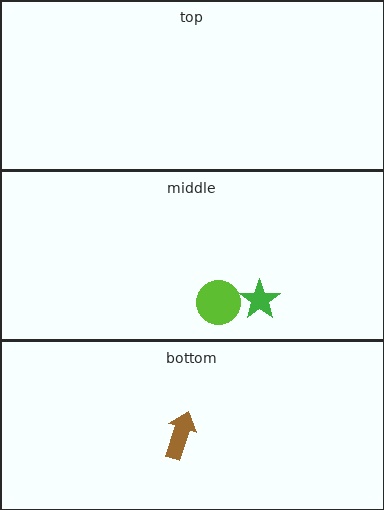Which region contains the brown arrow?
The bottom region.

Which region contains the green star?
The middle region.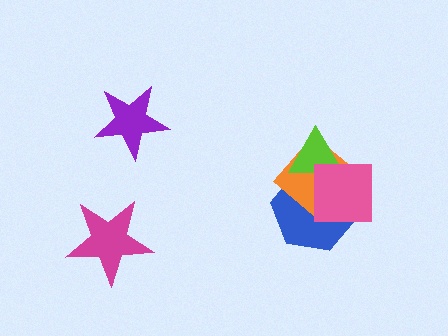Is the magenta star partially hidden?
No, no other shape covers it.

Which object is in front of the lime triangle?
The pink square is in front of the lime triangle.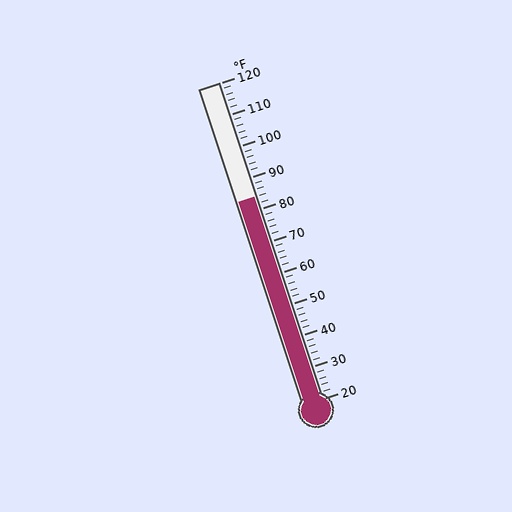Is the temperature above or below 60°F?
The temperature is above 60°F.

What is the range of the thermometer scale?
The thermometer scale ranges from 20°F to 120°F.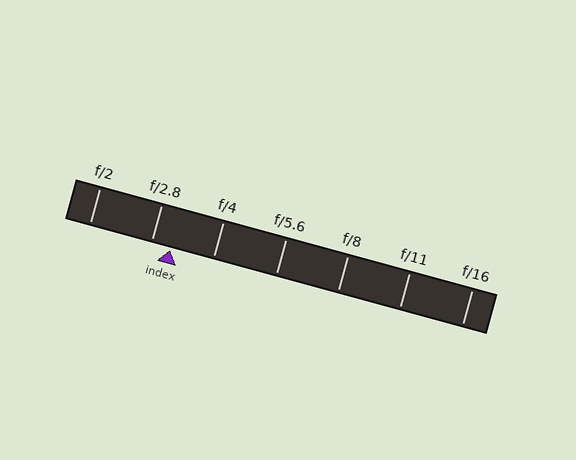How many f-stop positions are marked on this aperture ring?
There are 7 f-stop positions marked.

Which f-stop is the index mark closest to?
The index mark is closest to f/2.8.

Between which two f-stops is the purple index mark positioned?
The index mark is between f/2.8 and f/4.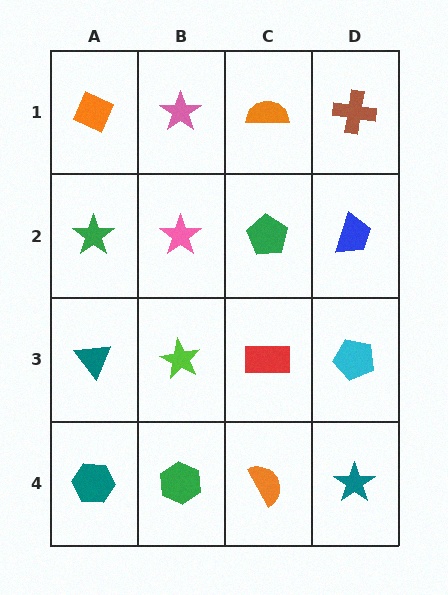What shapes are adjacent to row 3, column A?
A green star (row 2, column A), a teal hexagon (row 4, column A), a lime star (row 3, column B).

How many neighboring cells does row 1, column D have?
2.